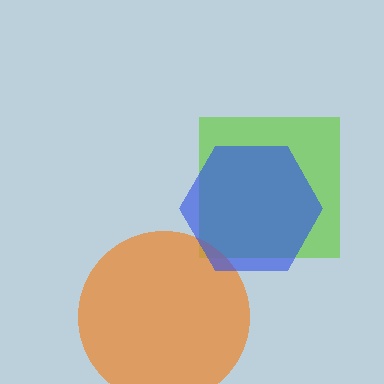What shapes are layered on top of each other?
The layered shapes are: a lime square, an orange circle, a blue hexagon.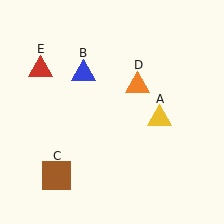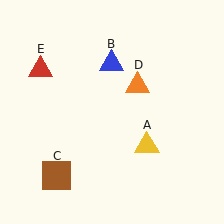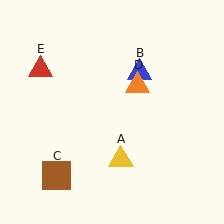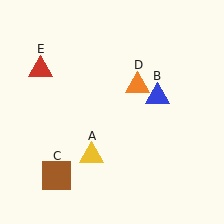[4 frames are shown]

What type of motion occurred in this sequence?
The yellow triangle (object A), blue triangle (object B) rotated clockwise around the center of the scene.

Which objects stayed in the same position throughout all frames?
Brown square (object C) and orange triangle (object D) and red triangle (object E) remained stationary.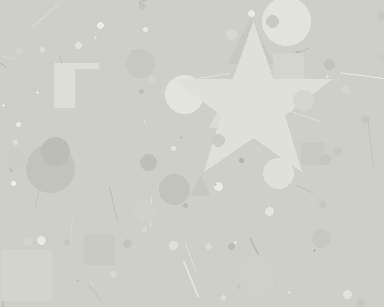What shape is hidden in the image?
A star is hidden in the image.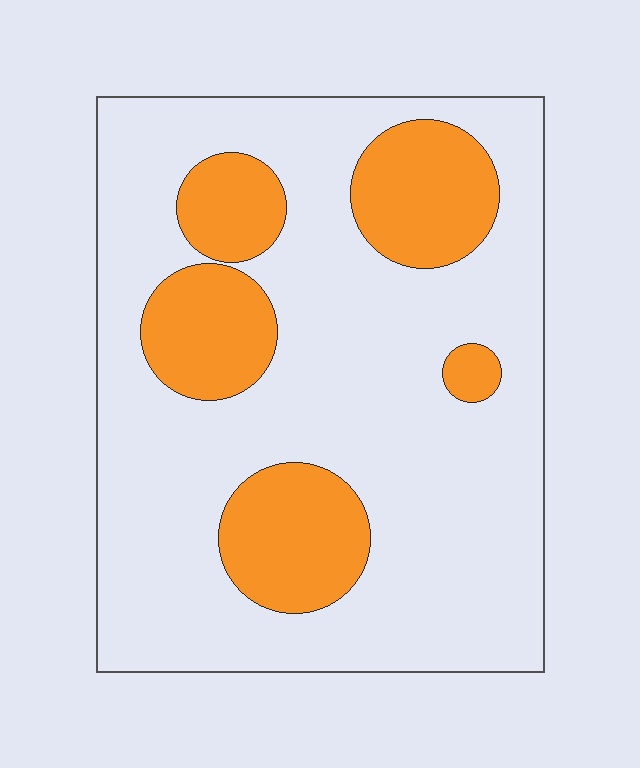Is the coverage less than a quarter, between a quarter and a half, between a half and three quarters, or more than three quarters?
Less than a quarter.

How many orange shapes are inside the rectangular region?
5.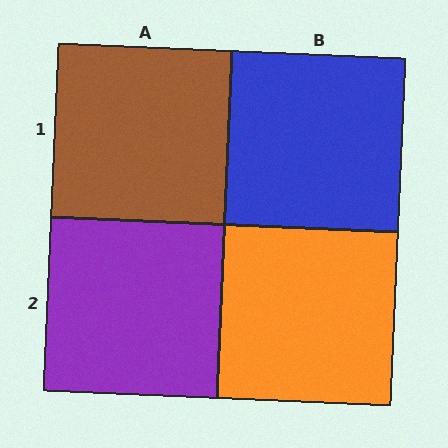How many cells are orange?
1 cell is orange.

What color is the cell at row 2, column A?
Purple.